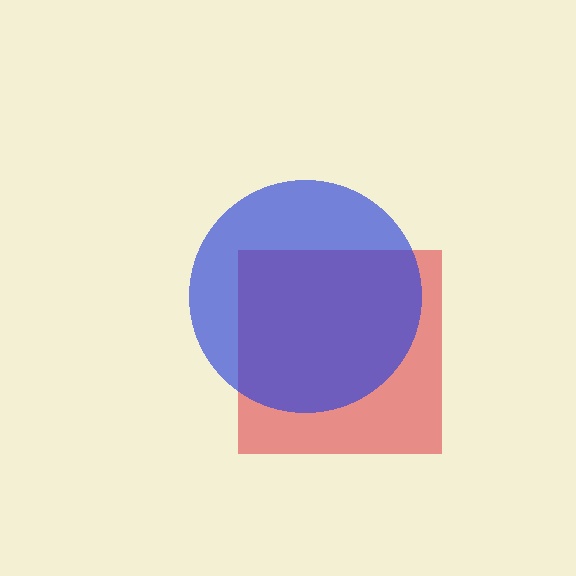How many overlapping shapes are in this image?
There are 2 overlapping shapes in the image.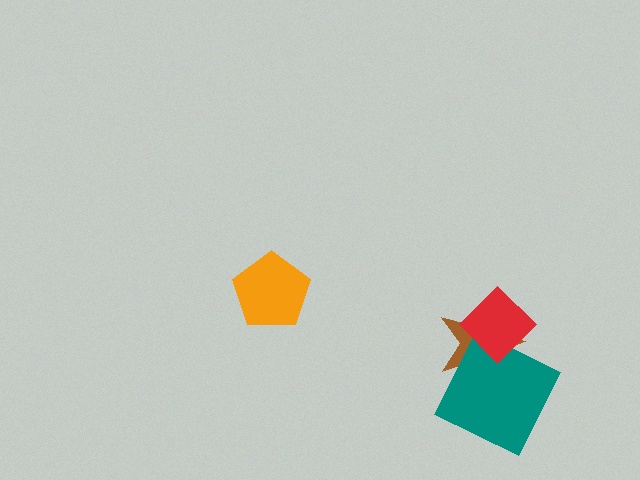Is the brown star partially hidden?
Yes, it is partially covered by another shape.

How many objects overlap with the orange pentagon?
0 objects overlap with the orange pentagon.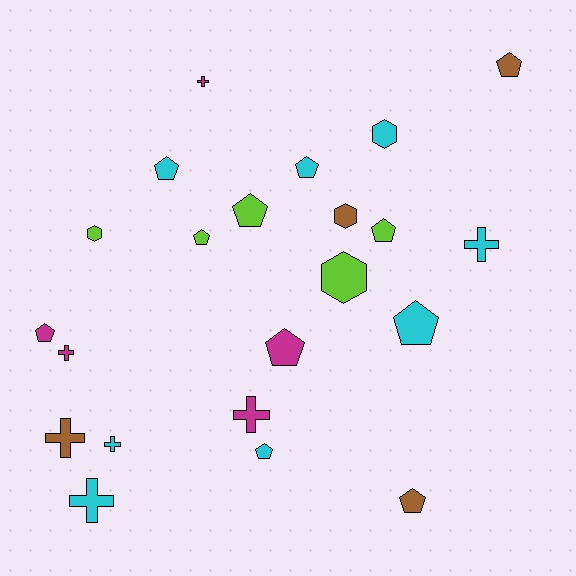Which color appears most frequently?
Cyan, with 8 objects.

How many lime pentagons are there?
There are 3 lime pentagons.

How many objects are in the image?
There are 22 objects.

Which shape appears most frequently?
Pentagon, with 11 objects.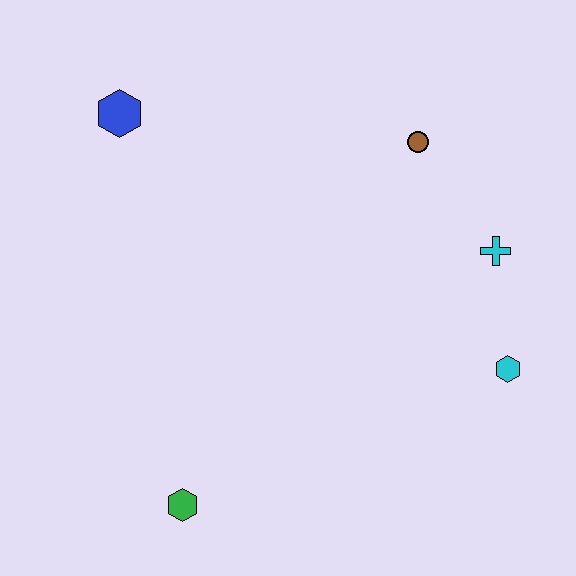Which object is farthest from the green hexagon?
The brown circle is farthest from the green hexagon.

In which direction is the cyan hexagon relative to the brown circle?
The cyan hexagon is below the brown circle.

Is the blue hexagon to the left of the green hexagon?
Yes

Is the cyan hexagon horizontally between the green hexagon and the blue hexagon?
No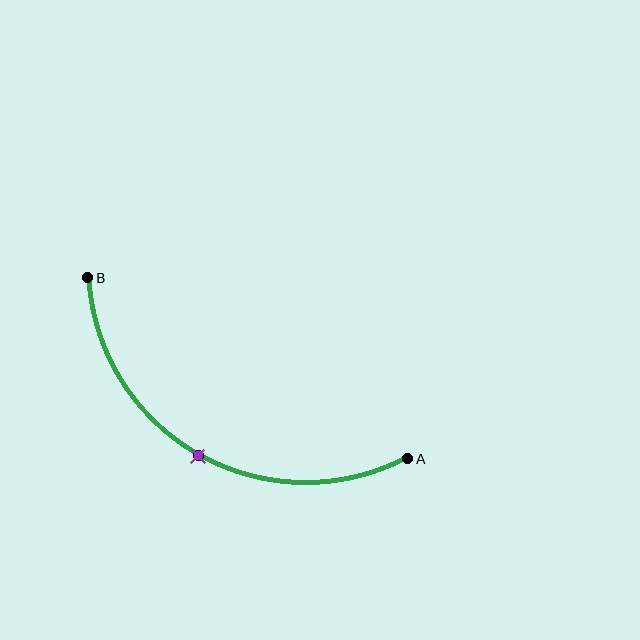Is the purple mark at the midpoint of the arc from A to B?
Yes. The purple mark lies on the arc at equal arc-length from both A and B — it is the arc midpoint.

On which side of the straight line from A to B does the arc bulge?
The arc bulges below the straight line connecting A and B.